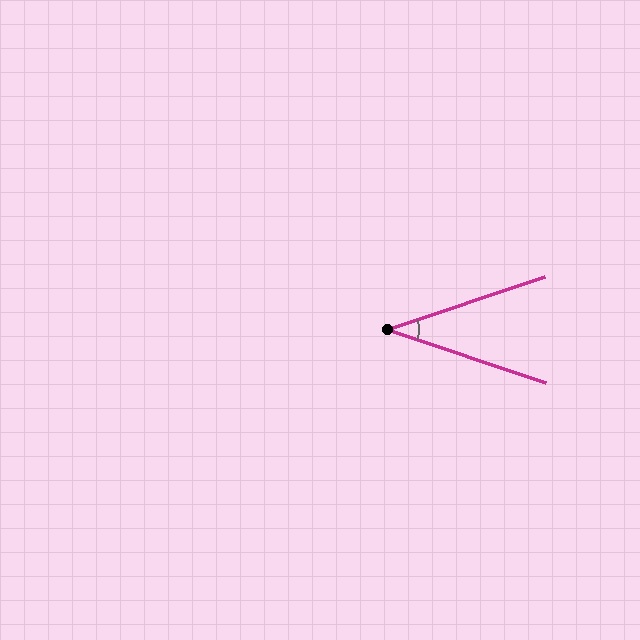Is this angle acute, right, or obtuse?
It is acute.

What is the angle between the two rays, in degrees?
Approximately 37 degrees.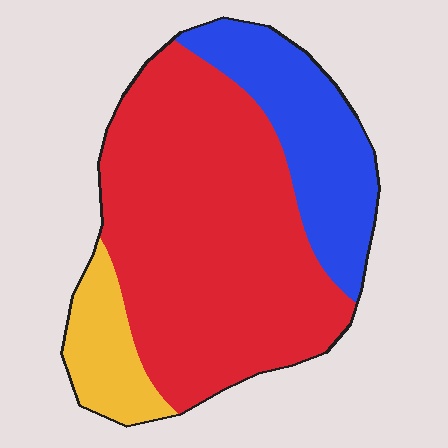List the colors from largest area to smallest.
From largest to smallest: red, blue, yellow.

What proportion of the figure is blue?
Blue takes up less than a quarter of the figure.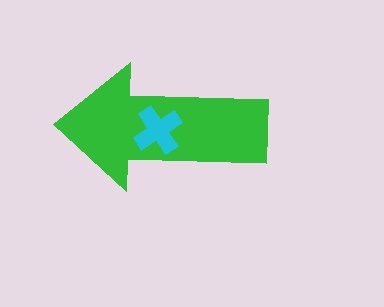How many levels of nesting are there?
2.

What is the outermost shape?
The green arrow.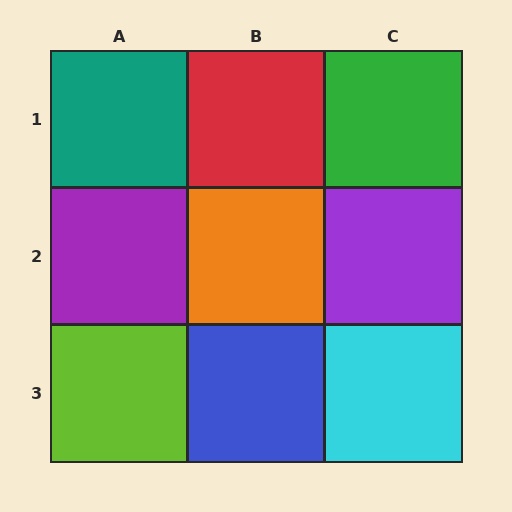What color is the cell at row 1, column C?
Green.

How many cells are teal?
1 cell is teal.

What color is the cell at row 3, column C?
Cyan.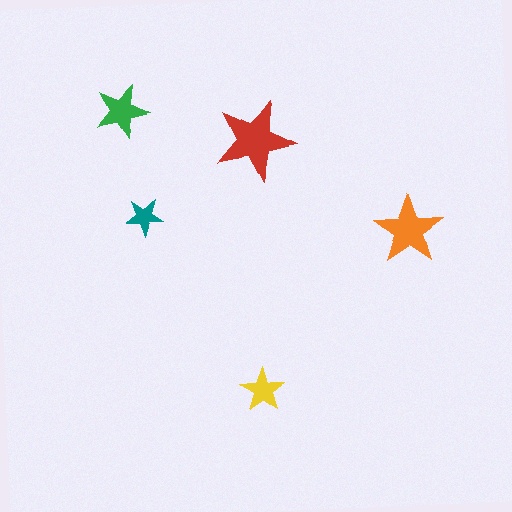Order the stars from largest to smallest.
the red one, the orange one, the green one, the yellow one, the teal one.